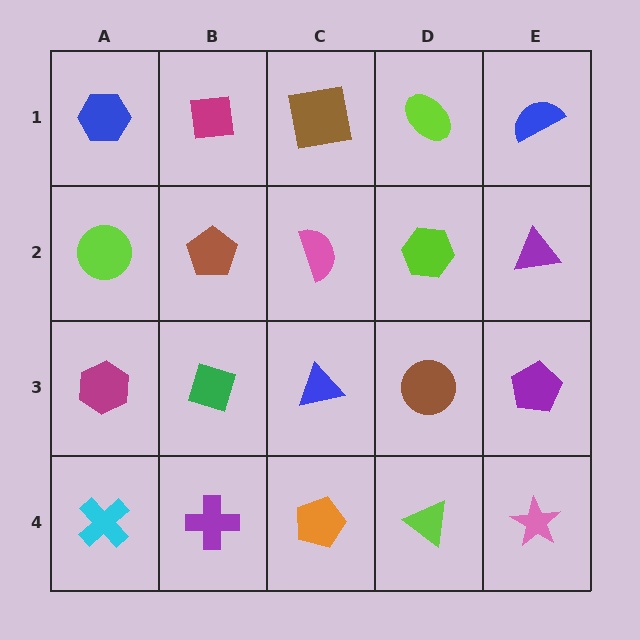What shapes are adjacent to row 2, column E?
A blue semicircle (row 1, column E), a purple pentagon (row 3, column E), a lime hexagon (row 2, column D).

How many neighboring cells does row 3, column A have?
3.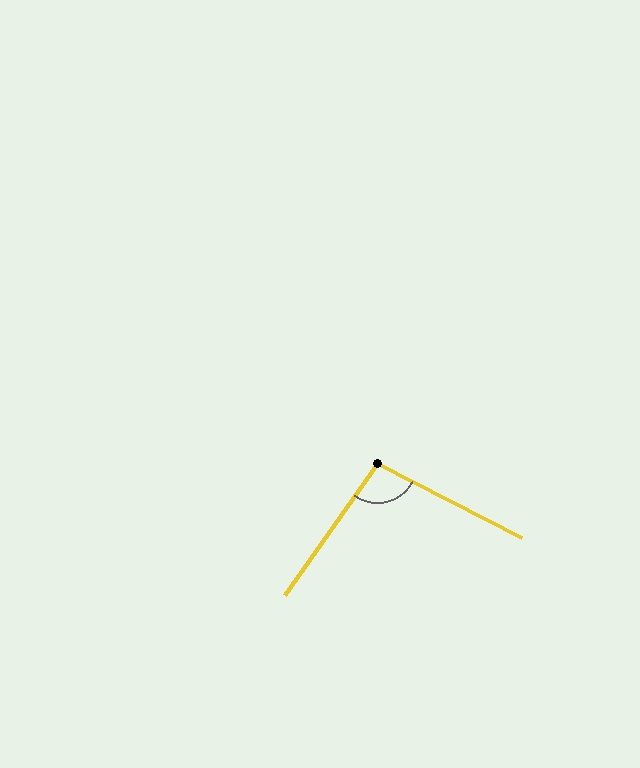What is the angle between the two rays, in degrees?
Approximately 98 degrees.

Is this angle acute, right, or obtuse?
It is obtuse.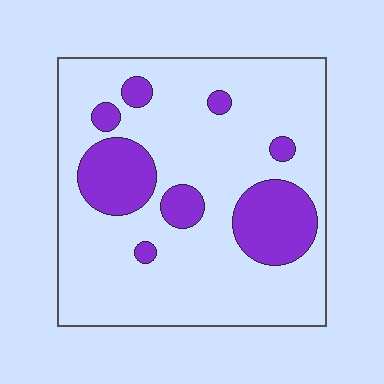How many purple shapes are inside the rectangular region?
8.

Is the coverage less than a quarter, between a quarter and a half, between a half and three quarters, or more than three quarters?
Less than a quarter.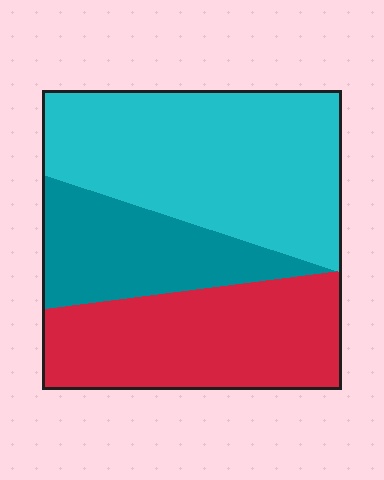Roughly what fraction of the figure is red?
Red covers 33% of the figure.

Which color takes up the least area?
Teal, at roughly 20%.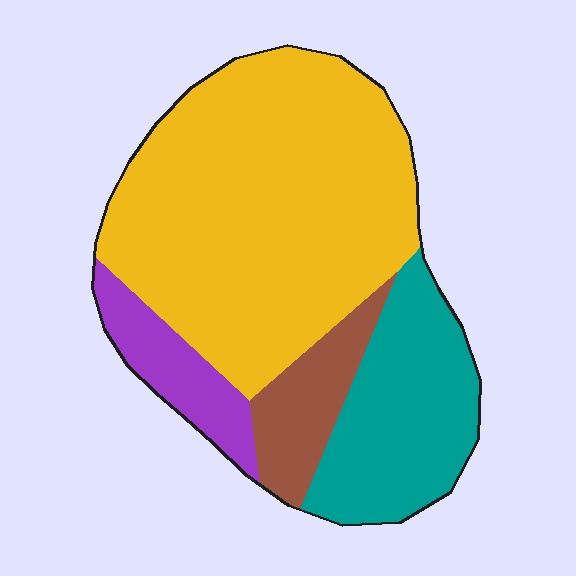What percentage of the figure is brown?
Brown takes up about one tenth (1/10) of the figure.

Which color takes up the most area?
Yellow, at roughly 60%.